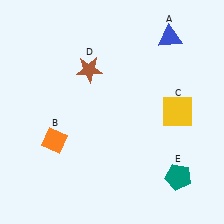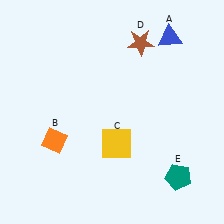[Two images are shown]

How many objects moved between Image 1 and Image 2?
2 objects moved between the two images.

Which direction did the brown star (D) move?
The brown star (D) moved right.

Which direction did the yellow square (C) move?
The yellow square (C) moved left.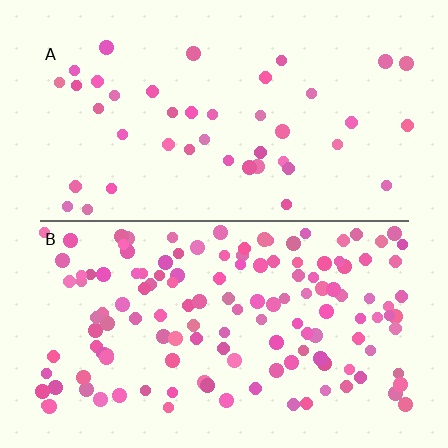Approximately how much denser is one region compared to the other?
Approximately 3.2× — region B over region A.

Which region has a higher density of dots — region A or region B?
B (the bottom).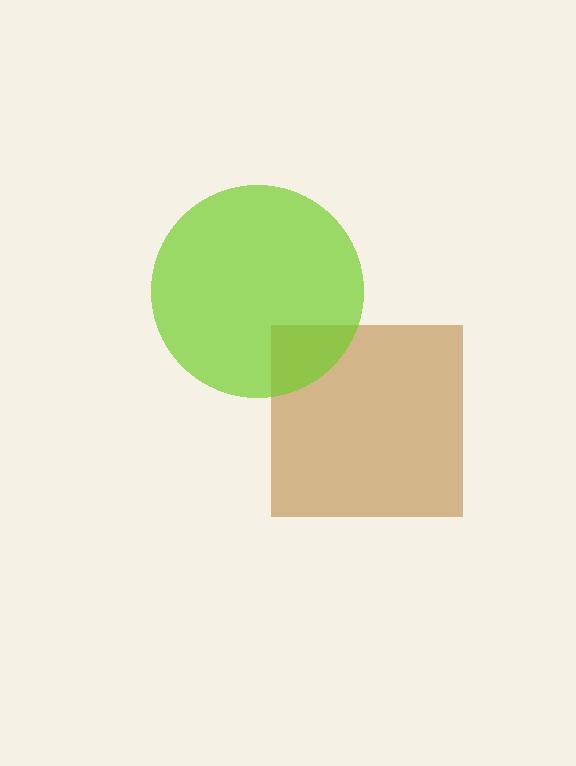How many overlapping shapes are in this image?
There are 2 overlapping shapes in the image.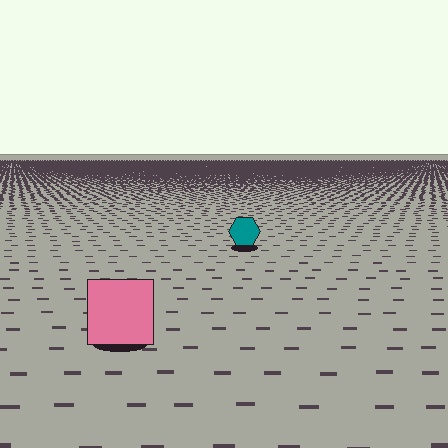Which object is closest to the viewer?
The pink square is closest. The texture marks near it are larger and more spread out.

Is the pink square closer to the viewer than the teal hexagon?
Yes. The pink square is closer — you can tell from the texture gradient: the ground texture is coarser near it.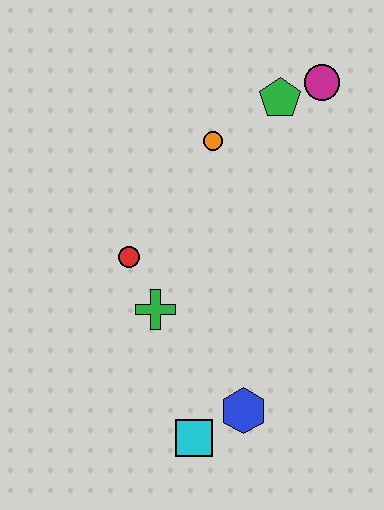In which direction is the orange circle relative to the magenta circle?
The orange circle is to the left of the magenta circle.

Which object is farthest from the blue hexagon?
The magenta circle is farthest from the blue hexagon.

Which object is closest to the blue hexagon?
The cyan square is closest to the blue hexagon.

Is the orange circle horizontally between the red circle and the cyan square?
No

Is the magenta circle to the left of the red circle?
No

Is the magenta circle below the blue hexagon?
No